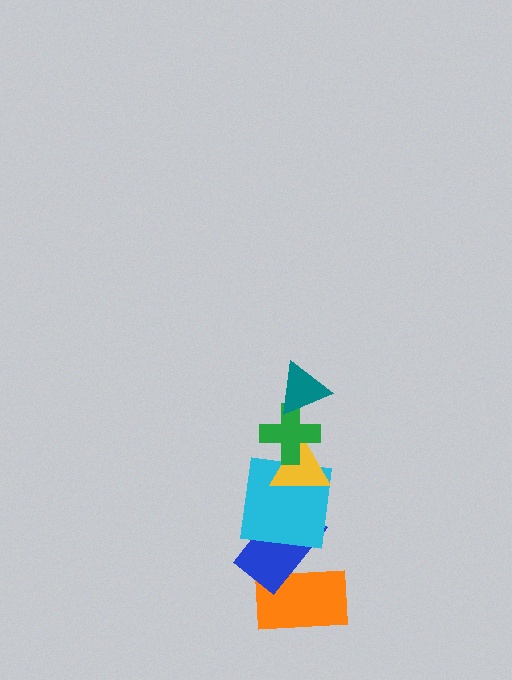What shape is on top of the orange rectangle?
The blue rectangle is on top of the orange rectangle.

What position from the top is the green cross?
The green cross is 2nd from the top.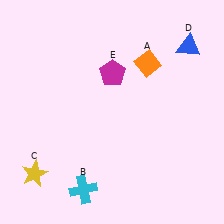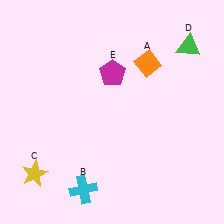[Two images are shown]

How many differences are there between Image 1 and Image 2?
There is 1 difference between the two images.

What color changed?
The triangle (D) changed from blue in Image 1 to green in Image 2.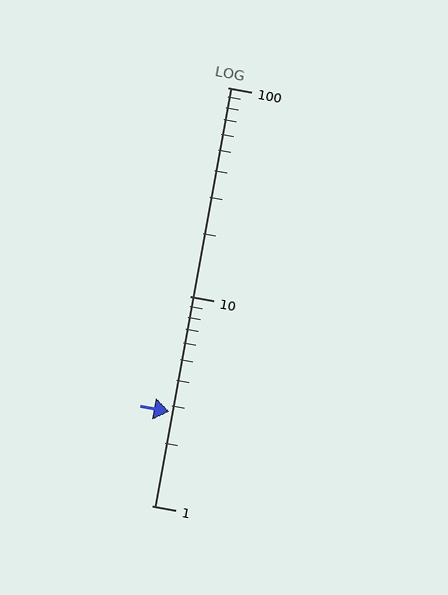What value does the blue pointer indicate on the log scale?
The pointer indicates approximately 2.8.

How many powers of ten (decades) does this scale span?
The scale spans 2 decades, from 1 to 100.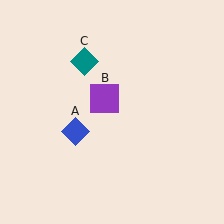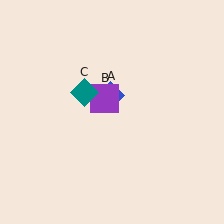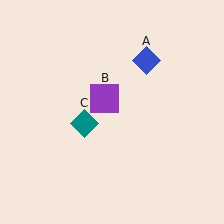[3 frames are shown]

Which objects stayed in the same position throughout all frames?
Purple square (object B) remained stationary.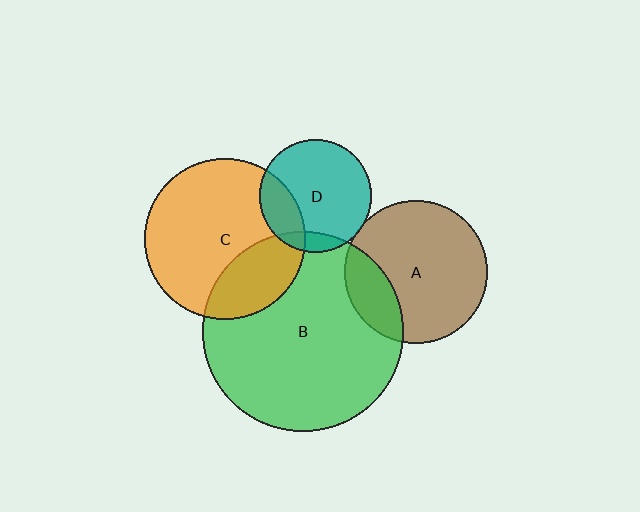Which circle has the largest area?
Circle B (green).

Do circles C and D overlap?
Yes.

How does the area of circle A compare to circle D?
Approximately 1.6 times.